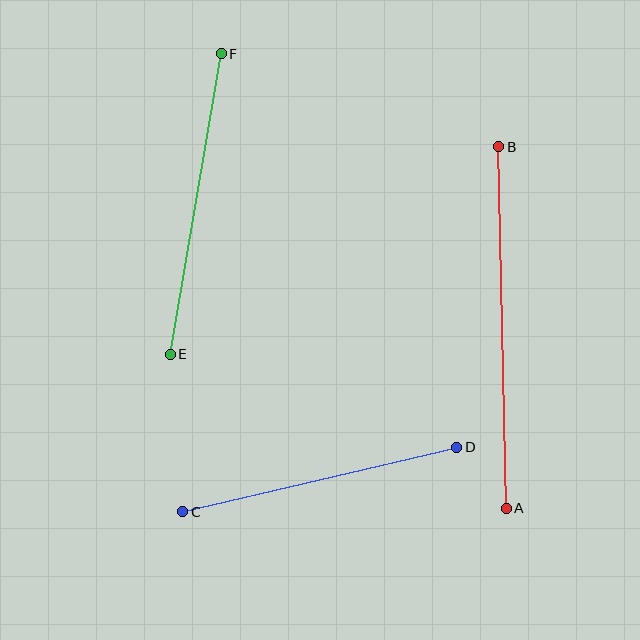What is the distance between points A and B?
The distance is approximately 362 pixels.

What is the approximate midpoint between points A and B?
The midpoint is at approximately (502, 327) pixels.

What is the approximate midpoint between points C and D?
The midpoint is at approximately (320, 480) pixels.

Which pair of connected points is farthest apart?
Points A and B are farthest apart.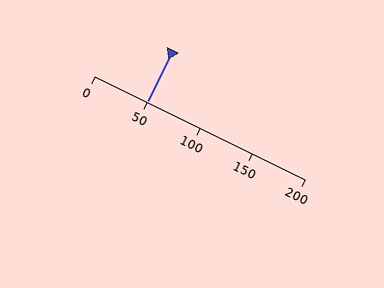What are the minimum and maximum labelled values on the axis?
The axis runs from 0 to 200.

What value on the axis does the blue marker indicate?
The marker indicates approximately 50.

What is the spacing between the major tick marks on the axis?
The major ticks are spaced 50 apart.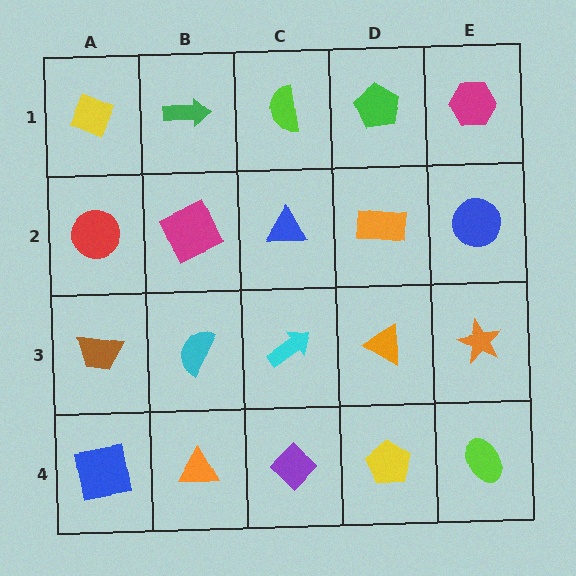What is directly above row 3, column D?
An orange rectangle.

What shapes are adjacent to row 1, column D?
An orange rectangle (row 2, column D), a lime semicircle (row 1, column C), a magenta hexagon (row 1, column E).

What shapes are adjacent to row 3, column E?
A blue circle (row 2, column E), a lime ellipse (row 4, column E), an orange triangle (row 3, column D).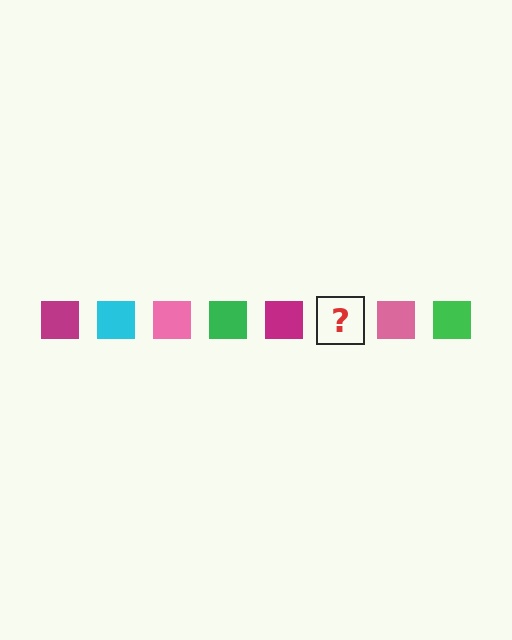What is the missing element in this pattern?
The missing element is a cyan square.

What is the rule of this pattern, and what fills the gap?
The rule is that the pattern cycles through magenta, cyan, pink, green squares. The gap should be filled with a cyan square.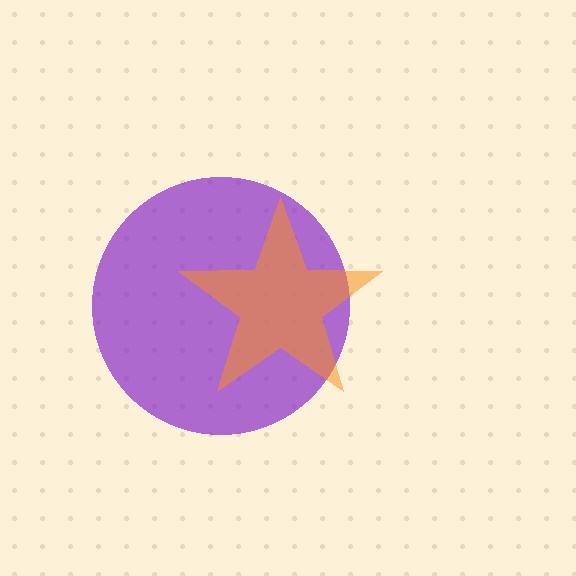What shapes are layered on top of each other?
The layered shapes are: a purple circle, an orange star.